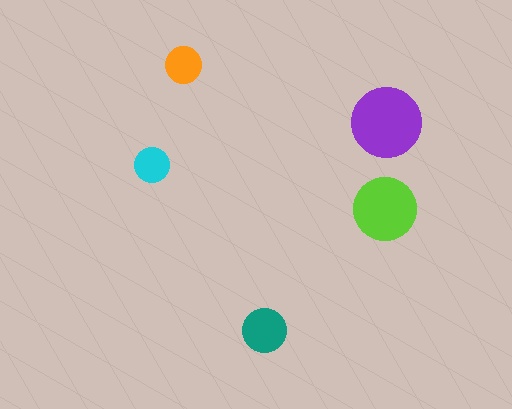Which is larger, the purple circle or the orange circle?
The purple one.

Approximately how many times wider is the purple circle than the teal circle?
About 1.5 times wider.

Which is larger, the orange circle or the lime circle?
The lime one.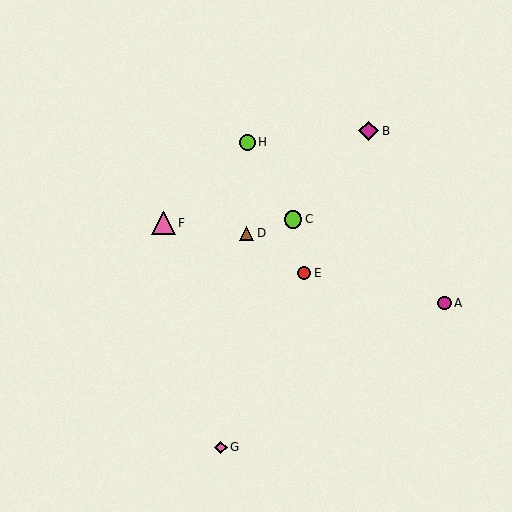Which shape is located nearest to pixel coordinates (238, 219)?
The brown triangle (labeled D) at (247, 233) is nearest to that location.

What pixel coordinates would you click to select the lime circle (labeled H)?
Click at (247, 142) to select the lime circle H.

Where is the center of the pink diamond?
The center of the pink diamond is at (221, 447).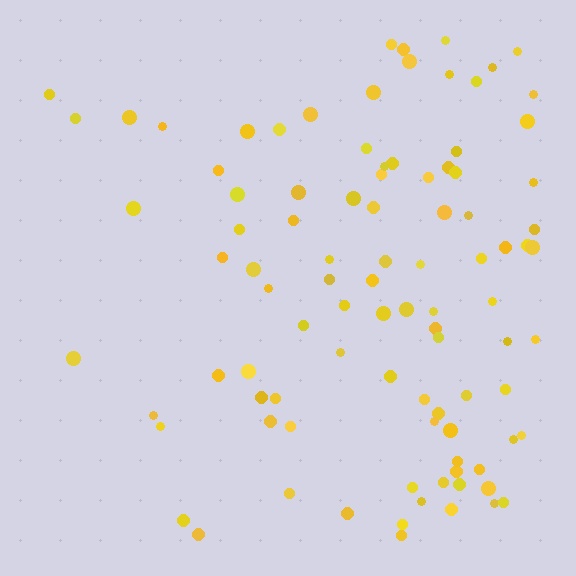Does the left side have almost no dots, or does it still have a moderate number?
Still a moderate number, just noticeably fewer than the right.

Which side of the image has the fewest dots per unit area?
The left.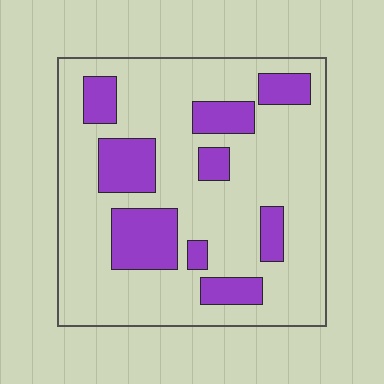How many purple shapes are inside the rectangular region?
9.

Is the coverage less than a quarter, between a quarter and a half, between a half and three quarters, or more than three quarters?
Less than a quarter.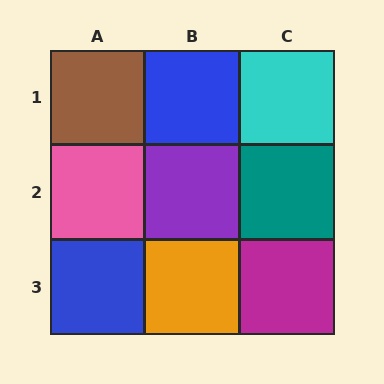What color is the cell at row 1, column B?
Blue.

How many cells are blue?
2 cells are blue.